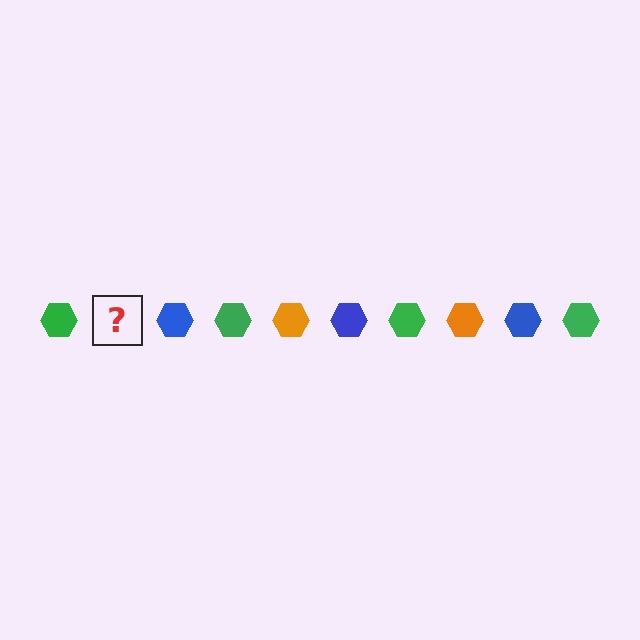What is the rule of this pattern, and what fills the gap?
The rule is that the pattern cycles through green, orange, blue hexagons. The gap should be filled with an orange hexagon.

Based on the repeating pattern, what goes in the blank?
The blank should be an orange hexagon.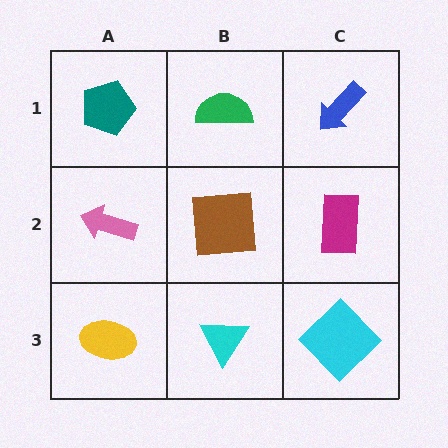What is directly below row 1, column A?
A pink arrow.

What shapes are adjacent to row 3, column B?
A brown square (row 2, column B), a yellow ellipse (row 3, column A), a cyan diamond (row 3, column C).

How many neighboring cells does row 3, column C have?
2.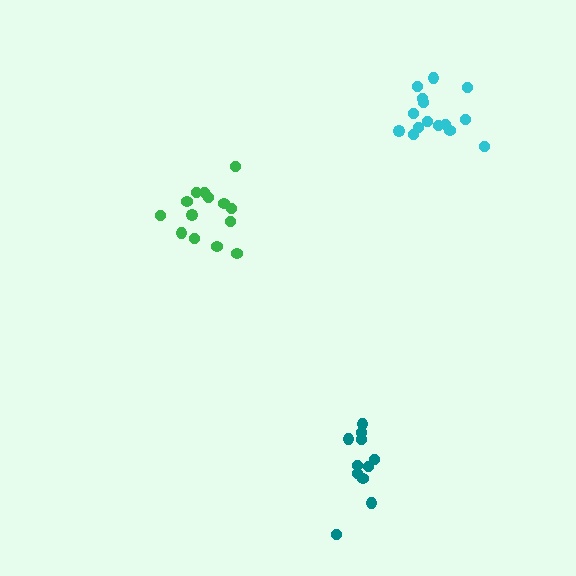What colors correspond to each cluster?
The clusters are colored: green, teal, cyan.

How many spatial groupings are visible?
There are 3 spatial groupings.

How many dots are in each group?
Group 1: 14 dots, Group 2: 11 dots, Group 3: 15 dots (40 total).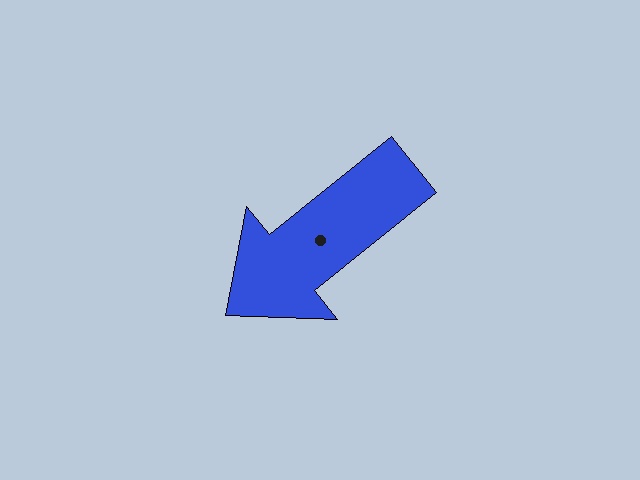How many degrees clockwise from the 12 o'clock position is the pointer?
Approximately 231 degrees.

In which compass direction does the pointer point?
Southwest.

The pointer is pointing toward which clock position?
Roughly 8 o'clock.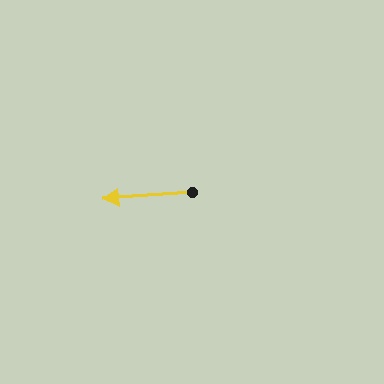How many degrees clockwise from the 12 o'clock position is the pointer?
Approximately 266 degrees.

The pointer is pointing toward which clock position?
Roughly 9 o'clock.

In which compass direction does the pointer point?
West.